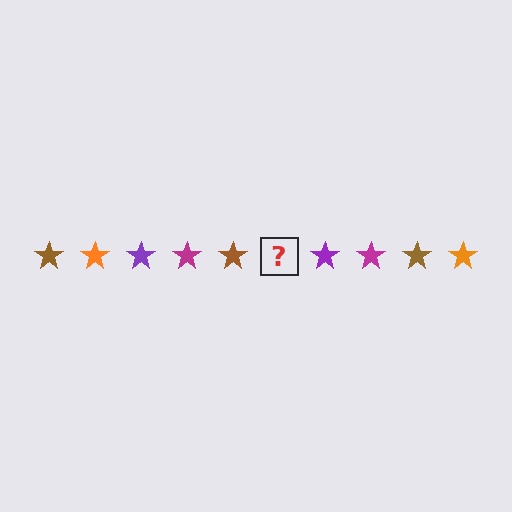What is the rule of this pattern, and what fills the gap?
The rule is that the pattern cycles through brown, orange, purple, magenta stars. The gap should be filled with an orange star.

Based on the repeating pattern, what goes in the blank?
The blank should be an orange star.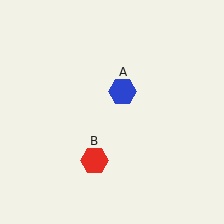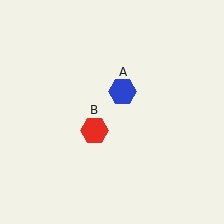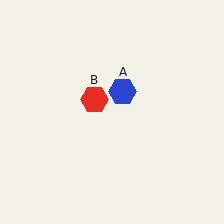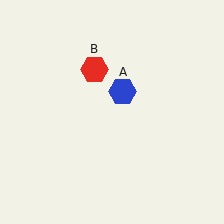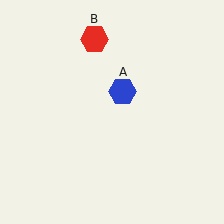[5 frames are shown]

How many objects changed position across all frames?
1 object changed position: red hexagon (object B).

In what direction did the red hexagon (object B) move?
The red hexagon (object B) moved up.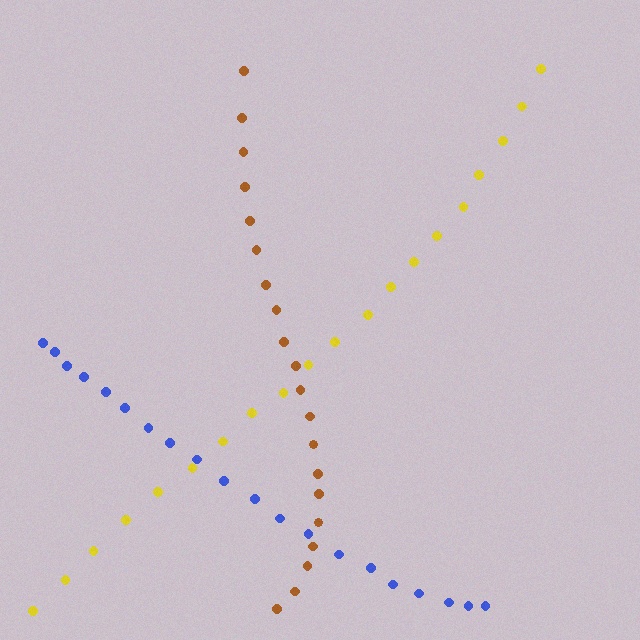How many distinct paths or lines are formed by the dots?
There are 3 distinct paths.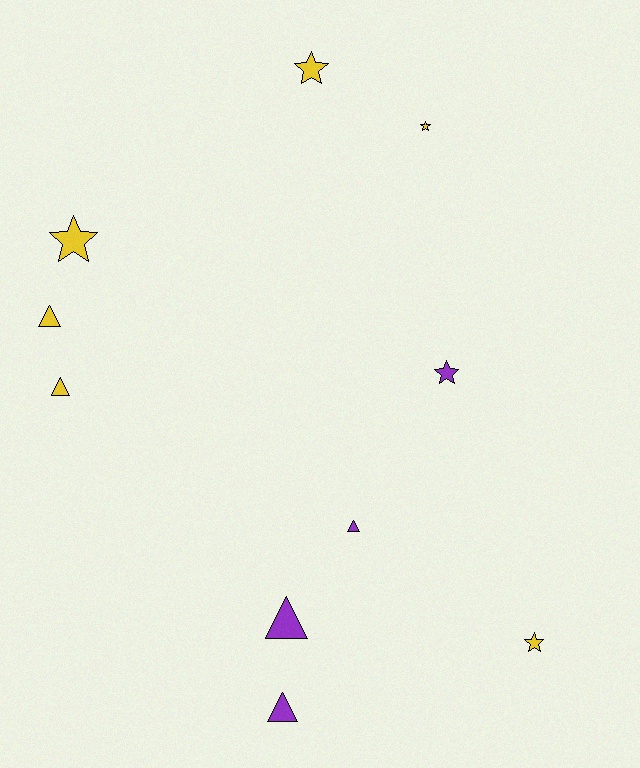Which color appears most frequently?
Yellow, with 6 objects.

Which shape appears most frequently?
Triangle, with 5 objects.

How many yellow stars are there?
There are 4 yellow stars.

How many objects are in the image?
There are 10 objects.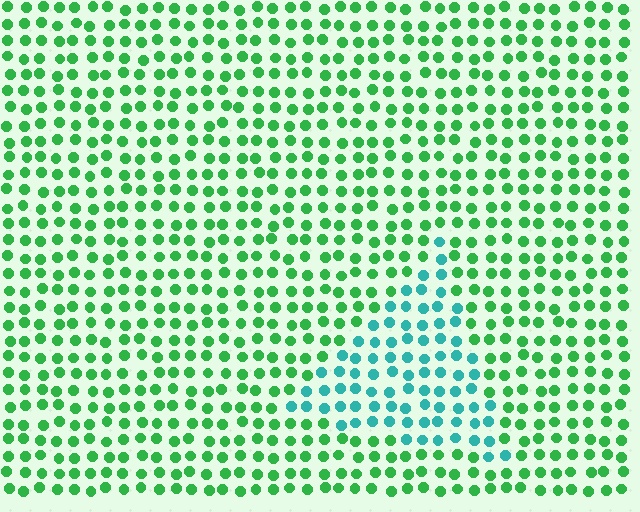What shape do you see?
I see a triangle.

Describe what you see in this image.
The image is filled with small green elements in a uniform arrangement. A triangle-shaped region is visible where the elements are tinted to a slightly different hue, forming a subtle color boundary.